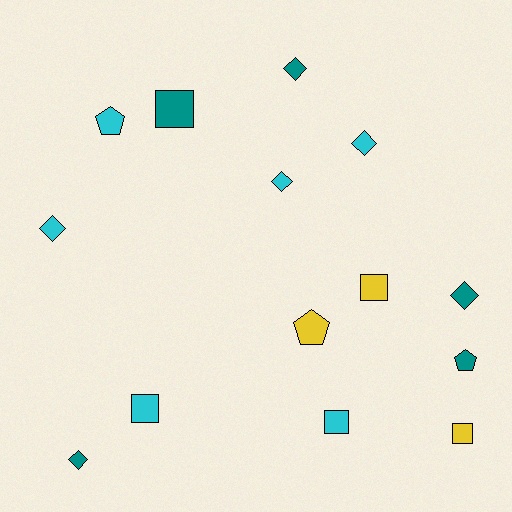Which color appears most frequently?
Cyan, with 6 objects.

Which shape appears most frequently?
Diamond, with 6 objects.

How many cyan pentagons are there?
There is 1 cyan pentagon.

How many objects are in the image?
There are 14 objects.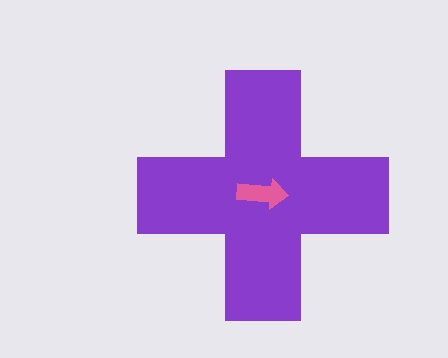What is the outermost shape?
The purple cross.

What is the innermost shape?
The pink arrow.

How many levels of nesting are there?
2.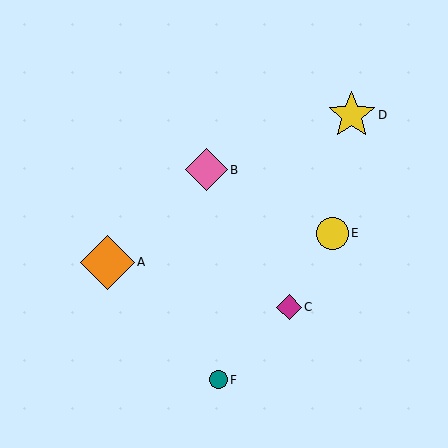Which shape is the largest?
The orange diamond (labeled A) is the largest.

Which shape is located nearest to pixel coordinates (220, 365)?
The teal circle (labeled F) at (218, 380) is nearest to that location.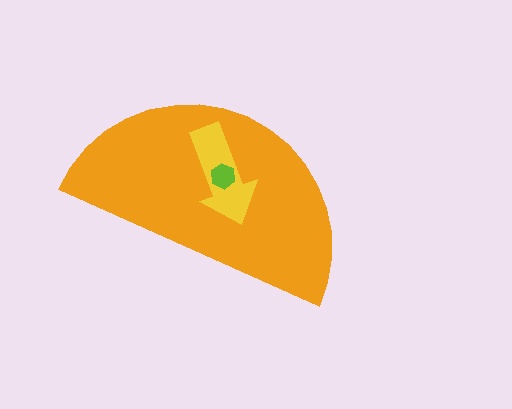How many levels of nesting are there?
3.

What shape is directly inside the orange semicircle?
The yellow arrow.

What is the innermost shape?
The lime hexagon.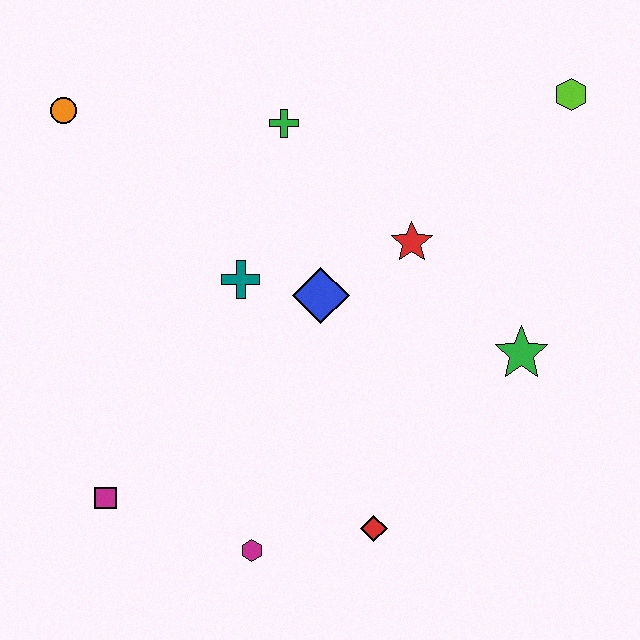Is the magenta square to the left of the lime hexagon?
Yes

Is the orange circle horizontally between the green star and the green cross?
No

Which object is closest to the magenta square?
The magenta hexagon is closest to the magenta square.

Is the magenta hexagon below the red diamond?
Yes